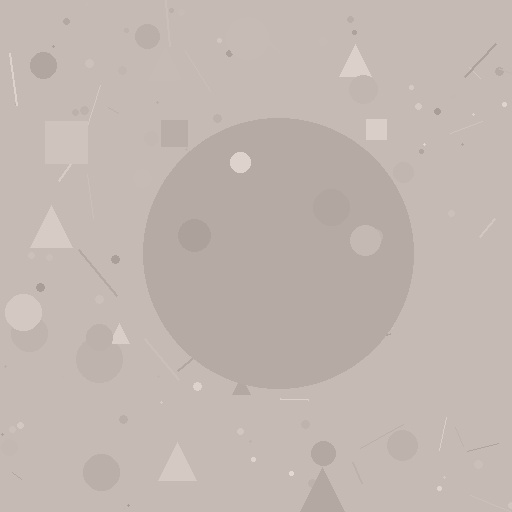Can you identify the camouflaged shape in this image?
The camouflaged shape is a circle.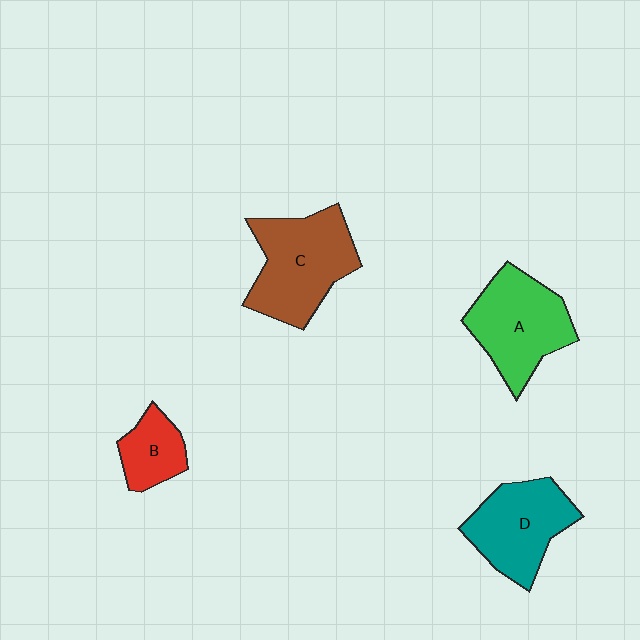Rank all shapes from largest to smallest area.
From largest to smallest: C (brown), A (green), D (teal), B (red).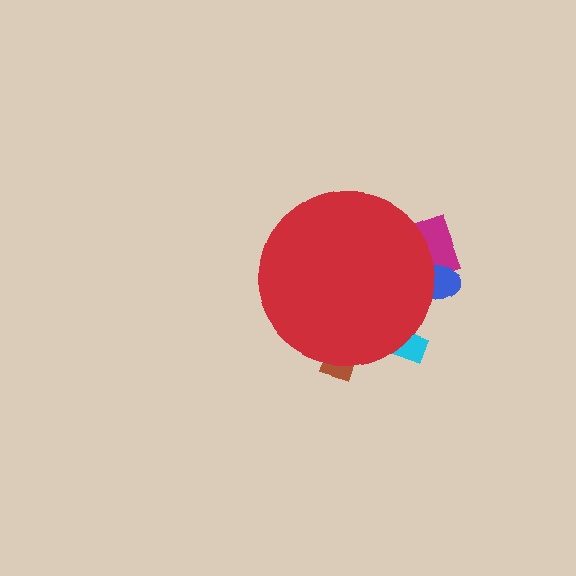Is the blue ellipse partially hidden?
Yes, the blue ellipse is partially hidden behind the red circle.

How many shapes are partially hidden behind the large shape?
4 shapes are partially hidden.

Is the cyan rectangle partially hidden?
Yes, the cyan rectangle is partially hidden behind the red circle.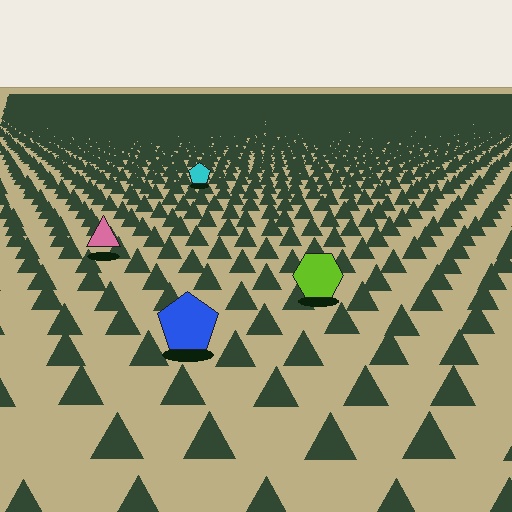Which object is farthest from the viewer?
The cyan pentagon is farthest from the viewer. It appears smaller and the ground texture around it is denser.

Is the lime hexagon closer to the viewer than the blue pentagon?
No. The blue pentagon is closer — you can tell from the texture gradient: the ground texture is coarser near it.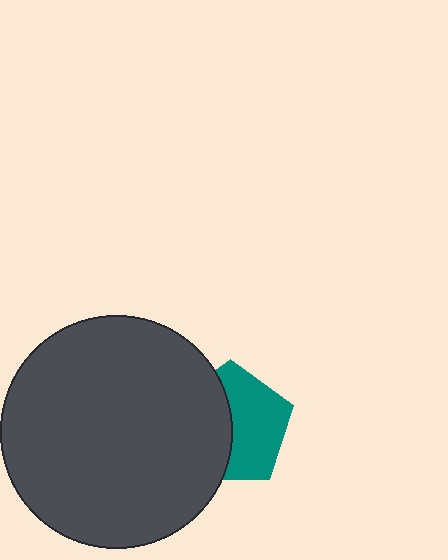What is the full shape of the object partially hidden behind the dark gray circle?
The partially hidden object is a teal pentagon.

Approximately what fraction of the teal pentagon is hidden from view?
Roughly 47% of the teal pentagon is hidden behind the dark gray circle.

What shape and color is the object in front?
The object in front is a dark gray circle.